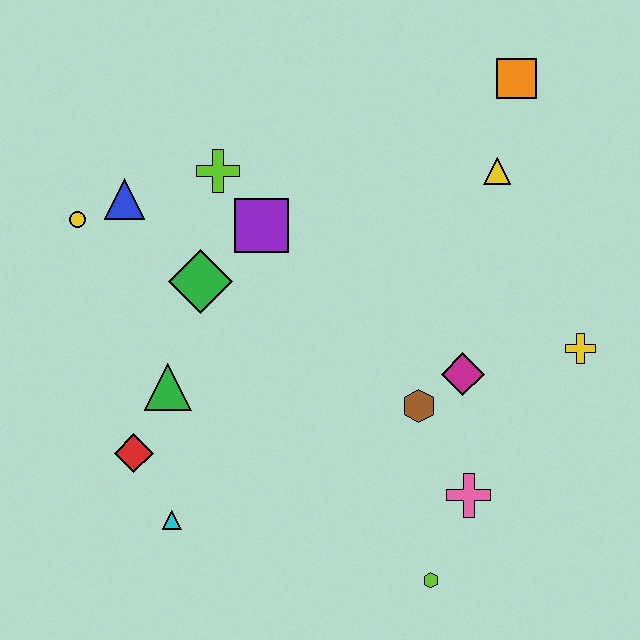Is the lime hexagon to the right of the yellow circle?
Yes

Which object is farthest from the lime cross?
The lime hexagon is farthest from the lime cross.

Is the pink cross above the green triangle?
No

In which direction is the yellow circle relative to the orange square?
The yellow circle is to the left of the orange square.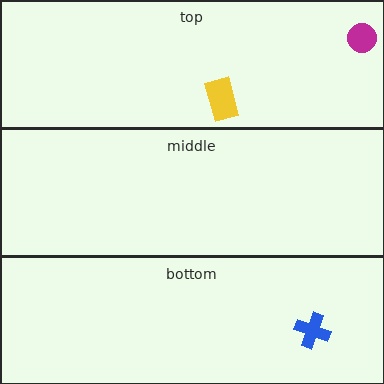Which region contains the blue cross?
The bottom region.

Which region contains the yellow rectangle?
The top region.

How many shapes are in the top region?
2.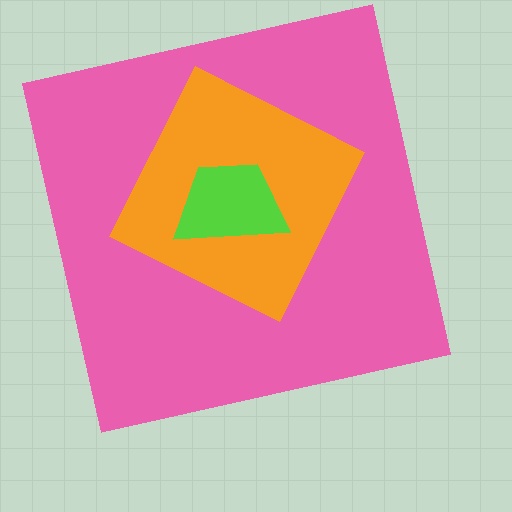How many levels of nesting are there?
3.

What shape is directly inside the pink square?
The orange diamond.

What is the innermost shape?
The lime trapezoid.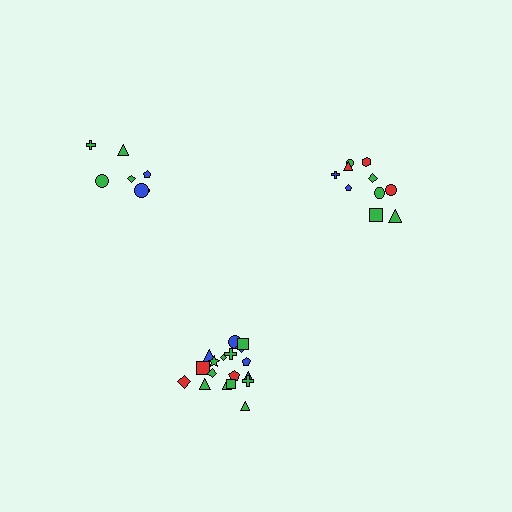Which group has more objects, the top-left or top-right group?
The top-right group.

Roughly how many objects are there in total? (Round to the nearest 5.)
Roughly 35 objects in total.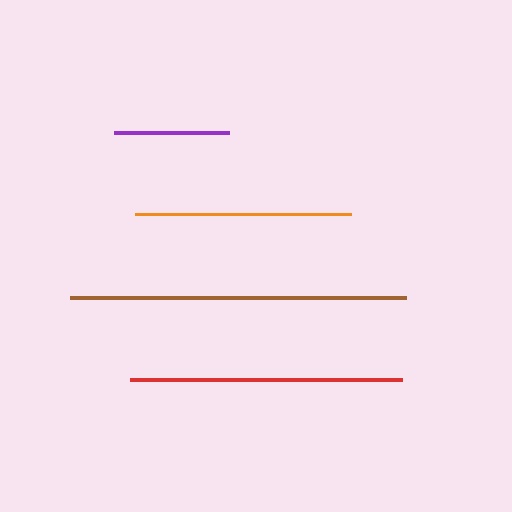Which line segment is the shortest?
The purple line is the shortest at approximately 115 pixels.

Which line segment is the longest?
The brown line is the longest at approximately 336 pixels.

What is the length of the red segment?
The red segment is approximately 272 pixels long.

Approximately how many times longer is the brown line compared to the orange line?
The brown line is approximately 1.6 times the length of the orange line.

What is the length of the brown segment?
The brown segment is approximately 336 pixels long.